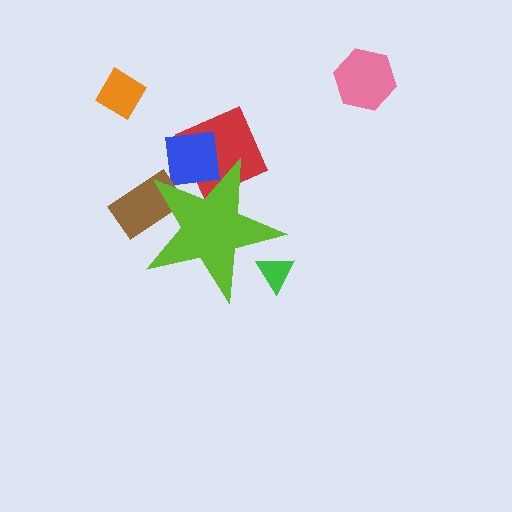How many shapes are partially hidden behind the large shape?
4 shapes are partially hidden.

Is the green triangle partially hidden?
Yes, the green triangle is partially hidden behind the lime star.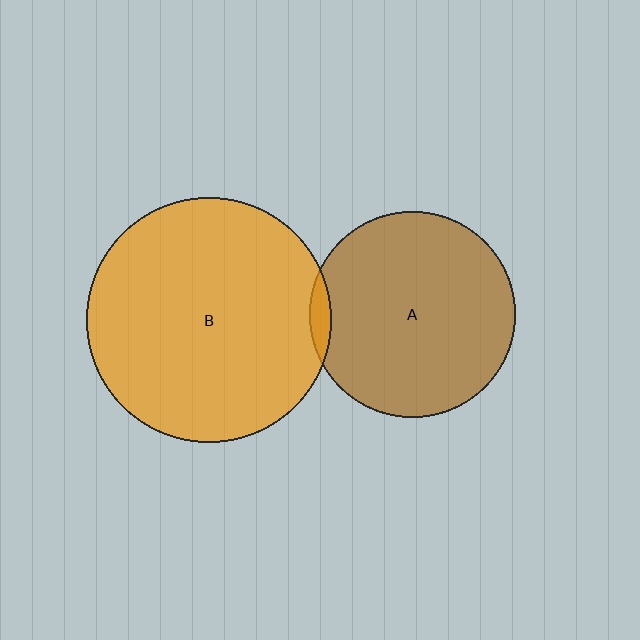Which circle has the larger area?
Circle B (orange).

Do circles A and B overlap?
Yes.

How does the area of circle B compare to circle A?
Approximately 1.4 times.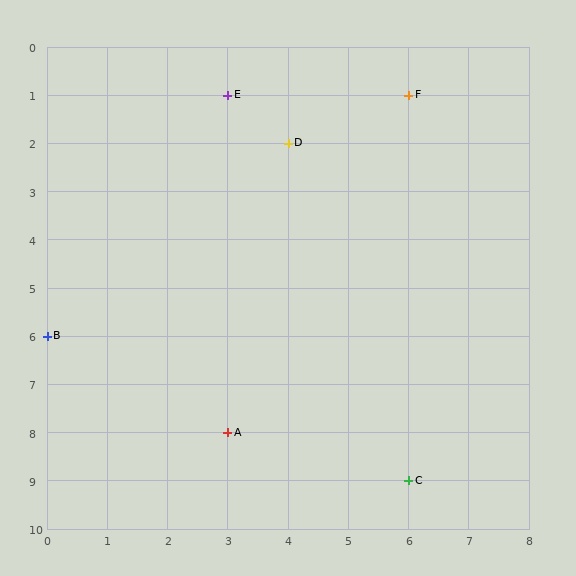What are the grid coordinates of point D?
Point D is at grid coordinates (4, 2).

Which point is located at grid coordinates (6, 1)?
Point F is at (6, 1).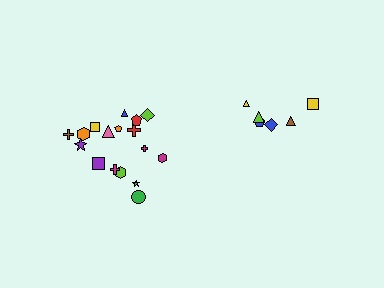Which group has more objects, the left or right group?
The left group.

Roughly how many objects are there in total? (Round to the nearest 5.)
Roughly 25 objects in total.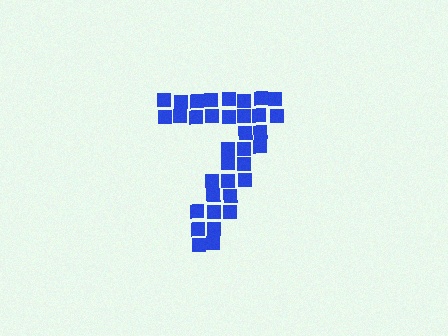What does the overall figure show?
The overall figure shows the digit 7.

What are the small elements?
The small elements are squares.